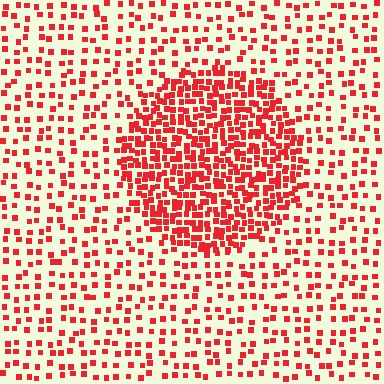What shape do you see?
I see a circle.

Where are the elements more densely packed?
The elements are more densely packed inside the circle boundary.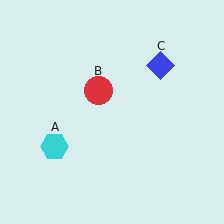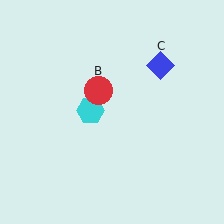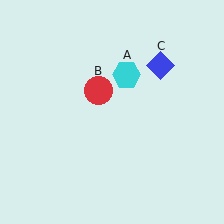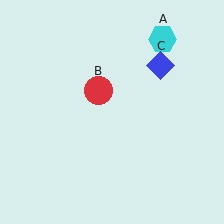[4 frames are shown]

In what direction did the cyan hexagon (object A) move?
The cyan hexagon (object A) moved up and to the right.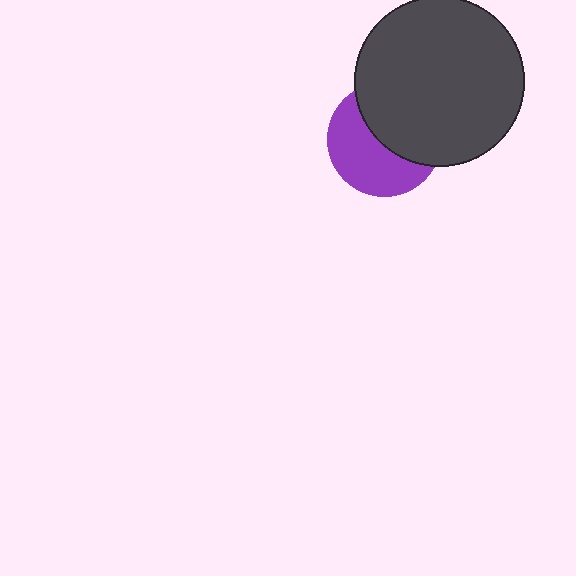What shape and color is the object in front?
The object in front is a dark gray circle.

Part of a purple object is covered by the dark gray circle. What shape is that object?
It is a circle.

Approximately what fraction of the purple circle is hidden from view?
Roughly 49% of the purple circle is hidden behind the dark gray circle.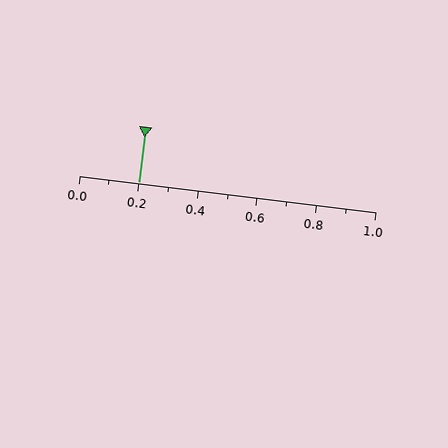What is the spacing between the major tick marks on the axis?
The major ticks are spaced 0.2 apart.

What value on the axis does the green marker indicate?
The marker indicates approximately 0.2.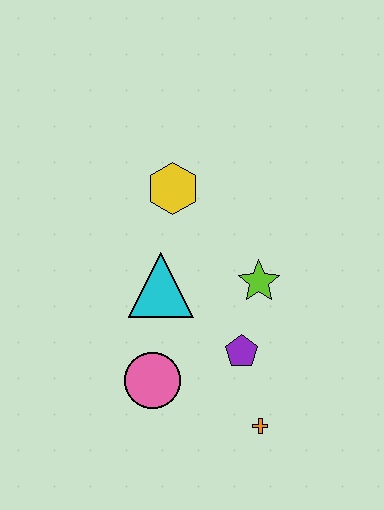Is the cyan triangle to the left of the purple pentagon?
Yes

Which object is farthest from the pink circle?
The yellow hexagon is farthest from the pink circle.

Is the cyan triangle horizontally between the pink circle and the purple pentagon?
Yes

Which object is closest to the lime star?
The purple pentagon is closest to the lime star.